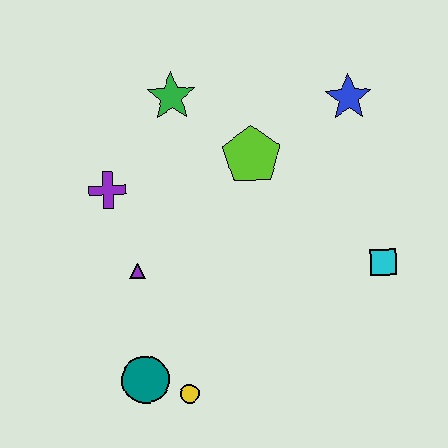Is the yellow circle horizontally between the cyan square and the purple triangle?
Yes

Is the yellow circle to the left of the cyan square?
Yes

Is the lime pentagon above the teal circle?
Yes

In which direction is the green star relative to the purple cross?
The green star is above the purple cross.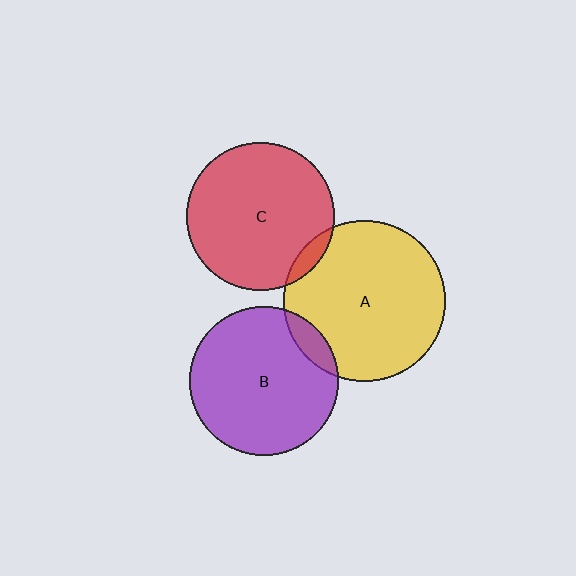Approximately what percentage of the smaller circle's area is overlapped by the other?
Approximately 10%.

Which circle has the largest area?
Circle A (yellow).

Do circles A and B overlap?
Yes.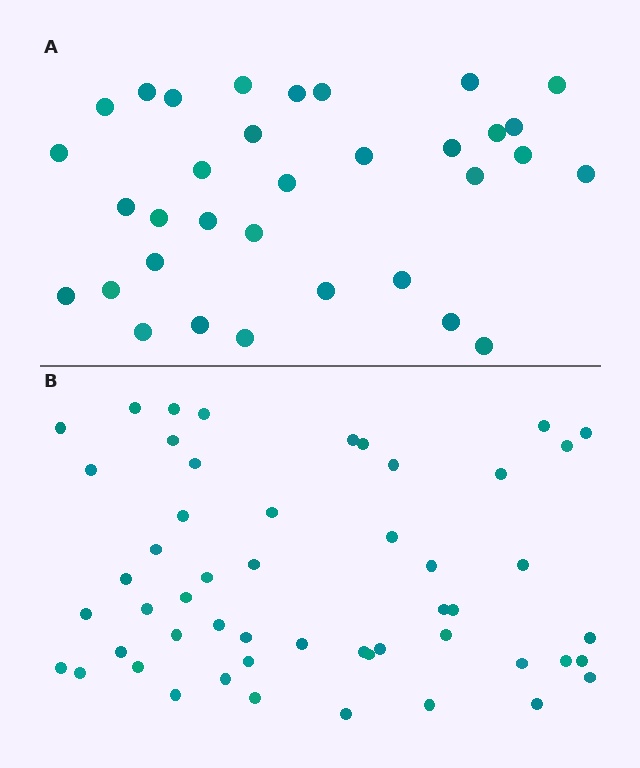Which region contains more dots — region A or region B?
Region B (the bottom region) has more dots.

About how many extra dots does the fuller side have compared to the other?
Region B has approximately 20 more dots than region A.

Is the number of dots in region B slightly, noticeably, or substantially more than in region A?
Region B has substantially more. The ratio is roughly 1.6 to 1.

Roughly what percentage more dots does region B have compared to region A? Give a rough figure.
About 60% more.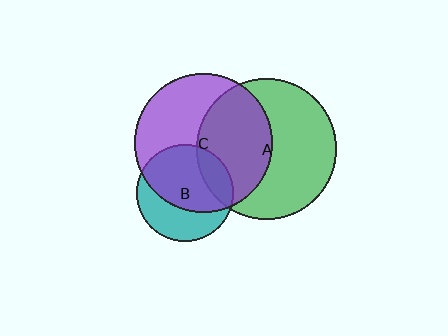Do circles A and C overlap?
Yes.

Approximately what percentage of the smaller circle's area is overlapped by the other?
Approximately 45%.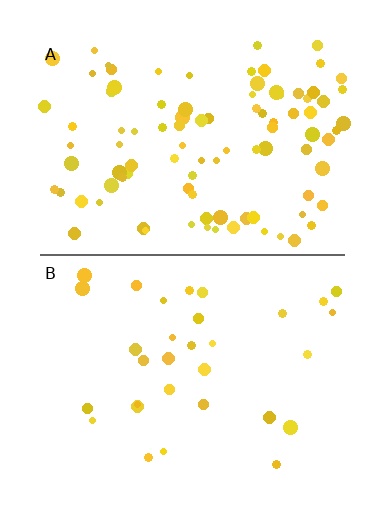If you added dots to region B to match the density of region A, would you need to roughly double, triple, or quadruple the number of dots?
Approximately triple.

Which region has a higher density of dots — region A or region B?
A (the top).